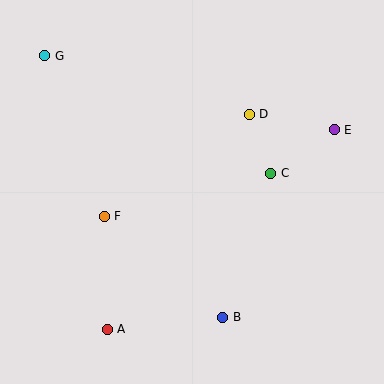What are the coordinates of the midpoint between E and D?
The midpoint between E and D is at (292, 122).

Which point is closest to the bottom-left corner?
Point A is closest to the bottom-left corner.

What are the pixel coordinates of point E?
Point E is at (334, 130).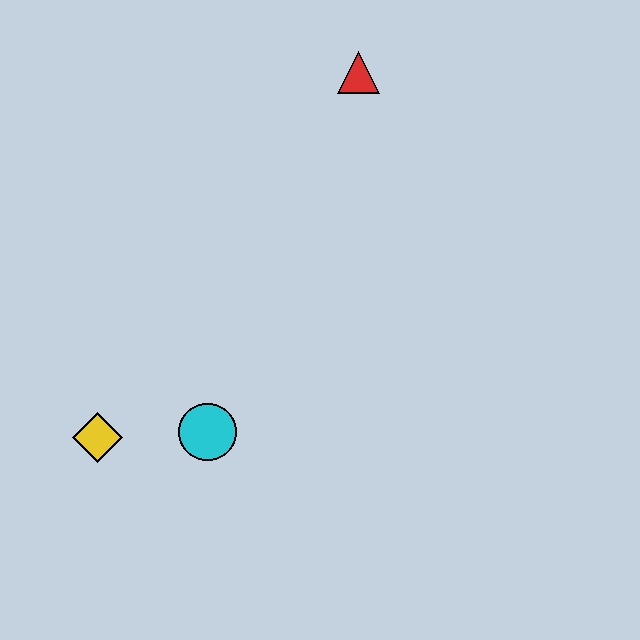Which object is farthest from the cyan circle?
The red triangle is farthest from the cyan circle.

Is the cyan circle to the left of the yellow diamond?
No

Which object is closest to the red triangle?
The cyan circle is closest to the red triangle.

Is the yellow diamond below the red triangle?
Yes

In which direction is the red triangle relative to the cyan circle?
The red triangle is above the cyan circle.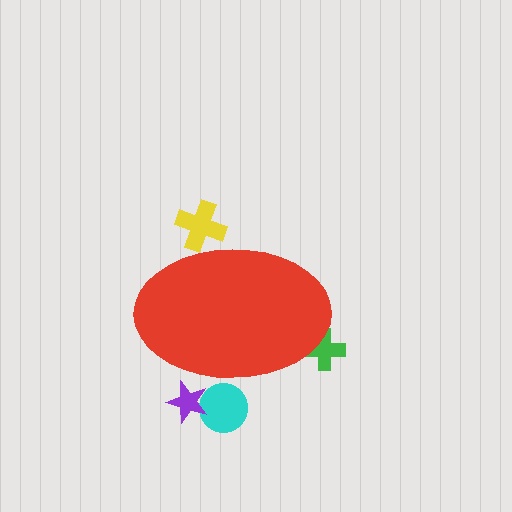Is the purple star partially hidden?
Yes, the purple star is partially hidden behind the red ellipse.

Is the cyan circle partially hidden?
Yes, the cyan circle is partially hidden behind the red ellipse.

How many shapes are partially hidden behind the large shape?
4 shapes are partially hidden.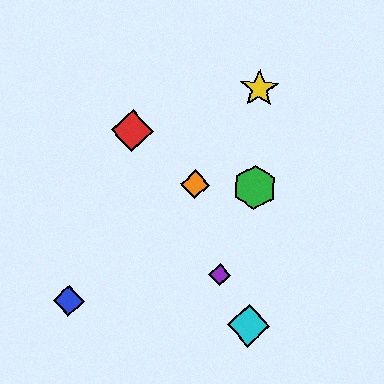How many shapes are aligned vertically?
3 shapes (the green hexagon, the yellow star, the cyan diamond) are aligned vertically.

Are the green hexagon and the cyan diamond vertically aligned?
Yes, both are at x≈255.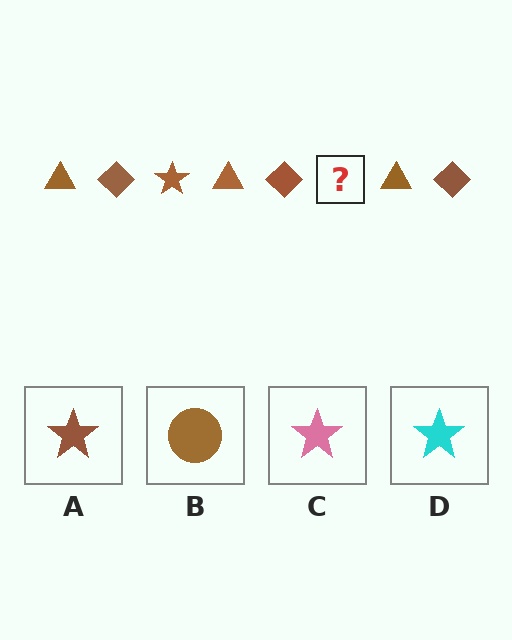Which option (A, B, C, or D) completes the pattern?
A.